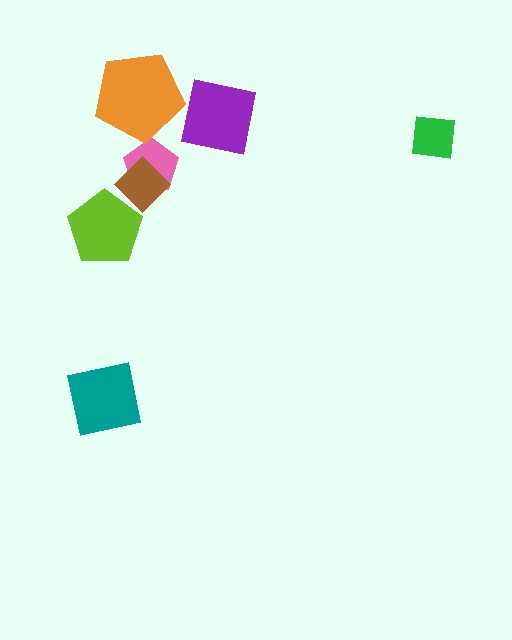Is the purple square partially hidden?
No, no other shape covers it.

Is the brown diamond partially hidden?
Yes, it is partially covered by another shape.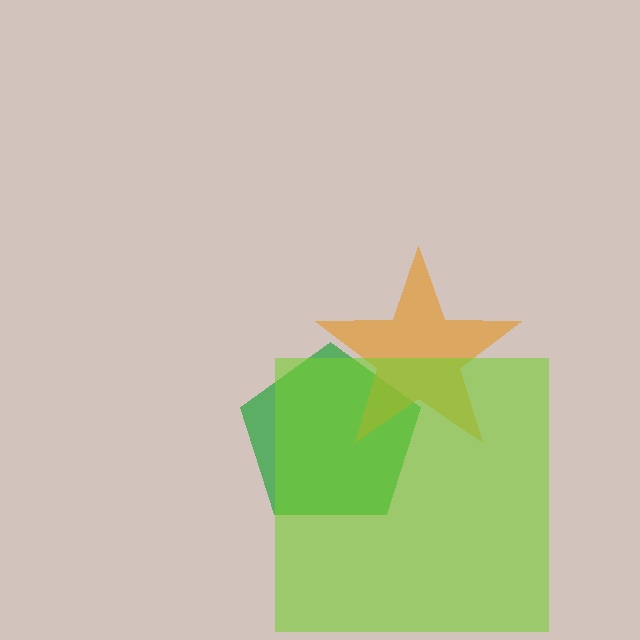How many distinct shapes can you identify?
There are 3 distinct shapes: a green pentagon, an orange star, a lime square.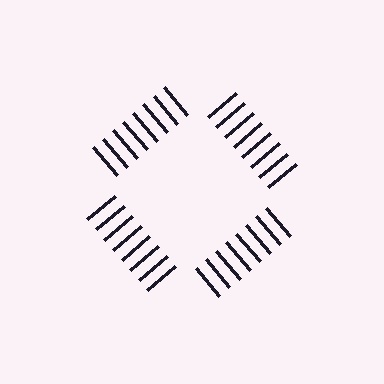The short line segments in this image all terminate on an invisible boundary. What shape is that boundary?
An illusory square — the line segments terminate on its edges but no continuous stroke is drawn.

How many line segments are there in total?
32 — 8 along each of the 4 edges.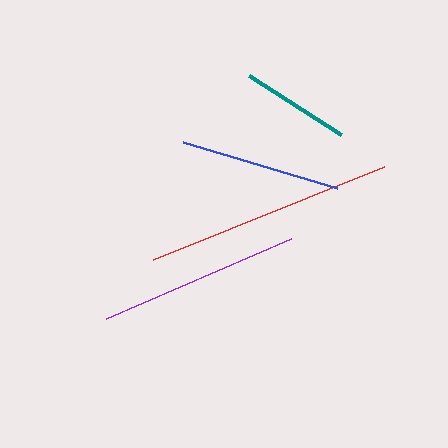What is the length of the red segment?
The red segment is approximately 249 pixels long.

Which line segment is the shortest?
The teal line is the shortest at approximately 109 pixels.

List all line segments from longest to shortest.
From longest to shortest: red, purple, blue, teal.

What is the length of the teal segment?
The teal segment is approximately 109 pixels long.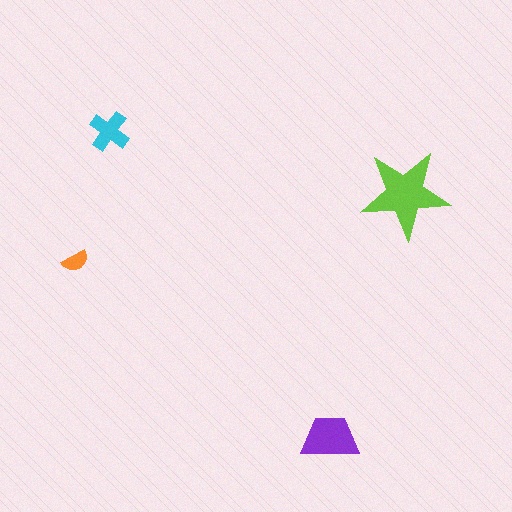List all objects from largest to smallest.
The lime star, the purple trapezoid, the cyan cross, the orange semicircle.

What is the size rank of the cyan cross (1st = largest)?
3rd.